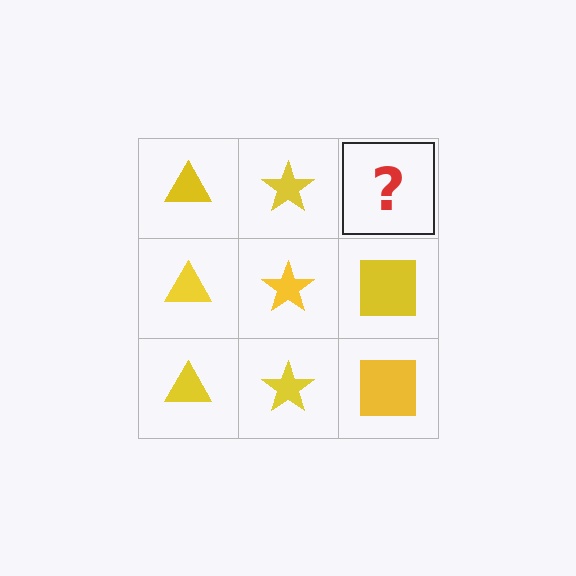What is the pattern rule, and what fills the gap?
The rule is that each column has a consistent shape. The gap should be filled with a yellow square.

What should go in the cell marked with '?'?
The missing cell should contain a yellow square.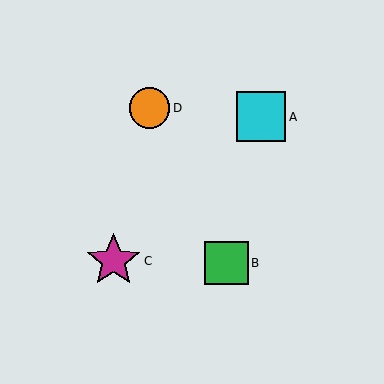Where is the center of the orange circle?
The center of the orange circle is at (150, 108).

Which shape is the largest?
The magenta star (labeled C) is the largest.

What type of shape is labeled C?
Shape C is a magenta star.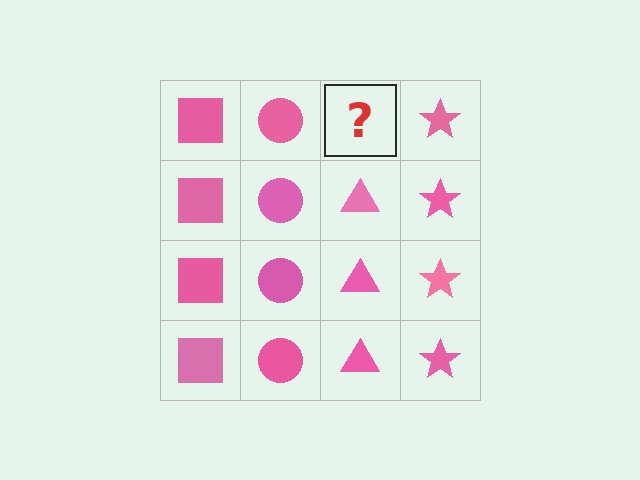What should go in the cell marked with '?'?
The missing cell should contain a pink triangle.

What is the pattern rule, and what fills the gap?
The rule is that each column has a consistent shape. The gap should be filled with a pink triangle.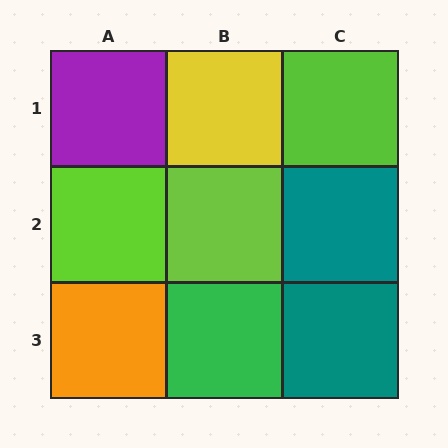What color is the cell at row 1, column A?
Purple.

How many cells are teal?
2 cells are teal.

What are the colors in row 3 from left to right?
Orange, green, teal.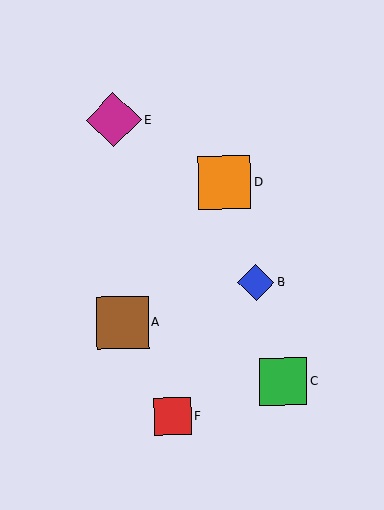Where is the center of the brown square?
The center of the brown square is at (122, 322).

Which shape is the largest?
The magenta diamond (labeled E) is the largest.